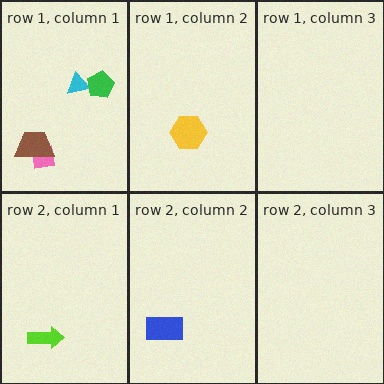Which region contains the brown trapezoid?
The row 1, column 1 region.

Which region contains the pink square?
The row 1, column 1 region.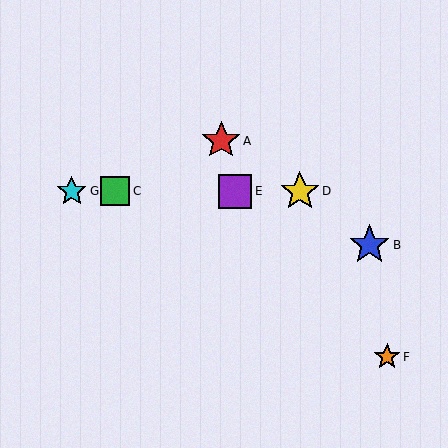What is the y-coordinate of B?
Object B is at y≈245.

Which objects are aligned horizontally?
Objects C, D, E, G are aligned horizontally.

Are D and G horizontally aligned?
Yes, both are at y≈191.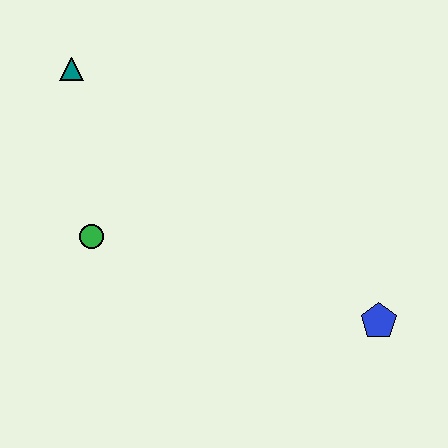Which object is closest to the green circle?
The teal triangle is closest to the green circle.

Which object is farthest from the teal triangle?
The blue pentagon is farthest from the teal triangle.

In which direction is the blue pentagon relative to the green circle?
The blue pentagon is to the right of the green circle.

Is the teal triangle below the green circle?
No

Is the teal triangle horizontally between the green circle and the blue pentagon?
No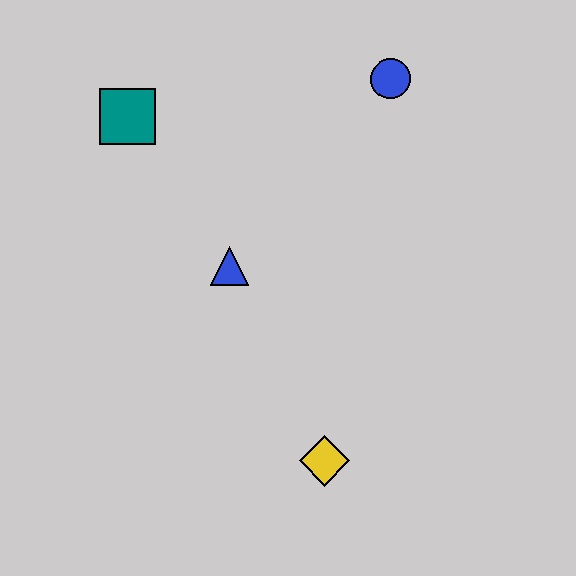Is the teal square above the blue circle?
No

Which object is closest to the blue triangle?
The teal square is closest to the blue triangle.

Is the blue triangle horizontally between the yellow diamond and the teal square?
Yes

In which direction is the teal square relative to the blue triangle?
The teal square is above the blue triangle.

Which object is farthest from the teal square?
The yellow diamond is farthest from the teal square.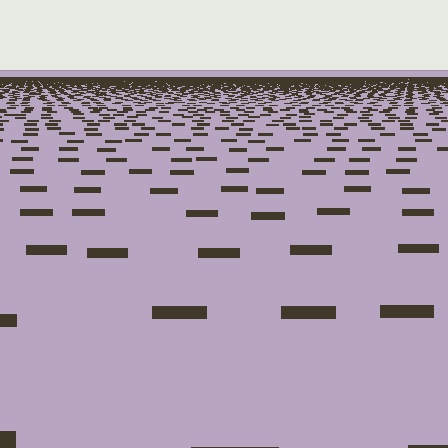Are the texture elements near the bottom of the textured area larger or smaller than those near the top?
Larger. Near the bottom, elements are closer to the viewer and appear at a bigger on-screen size.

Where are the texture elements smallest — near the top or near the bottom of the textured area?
Near the top.